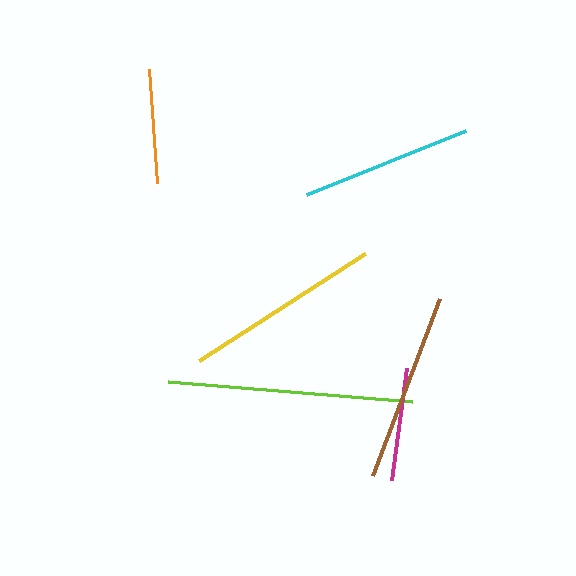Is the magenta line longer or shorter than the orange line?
The orange line is longer than the magenta line.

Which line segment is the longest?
The lime line is the longest at approximately 244 pixels.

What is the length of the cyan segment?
The cyan segment is approximately 171 pixels long.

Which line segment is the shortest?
The magenta line is the shortest at approximately 113 pixels.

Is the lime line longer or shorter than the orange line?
The lime line is longer than the orange line.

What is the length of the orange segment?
The orange segment is approximately 114 pixels long.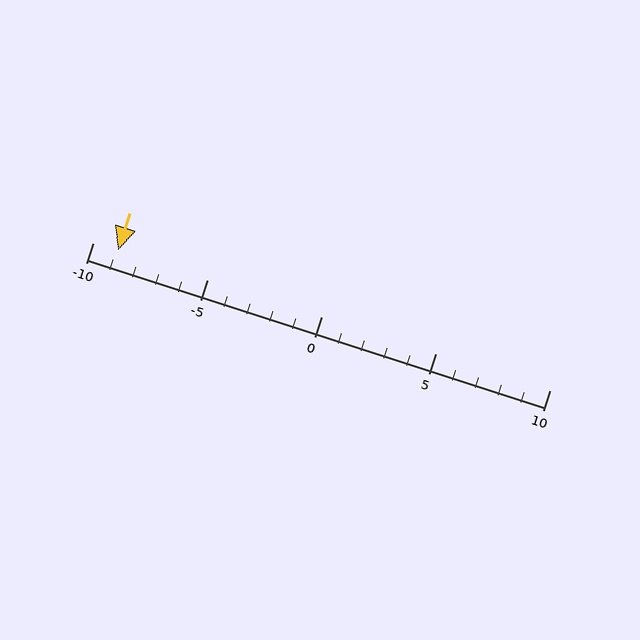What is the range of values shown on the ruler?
The ruler shows values from -10 to 10.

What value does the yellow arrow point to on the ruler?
The yellow arrow points to approximately -9.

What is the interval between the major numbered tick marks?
The major tick marks are spaced 5 units apart.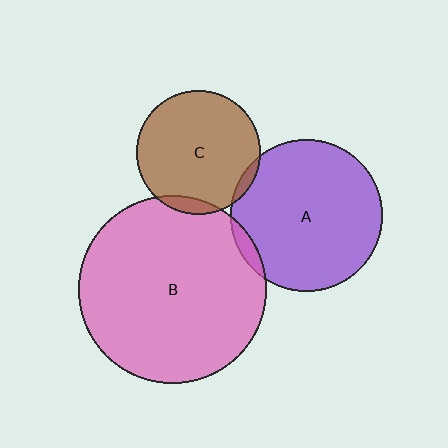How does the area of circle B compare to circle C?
Approximately 2.3 times.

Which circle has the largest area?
Circle B (pink).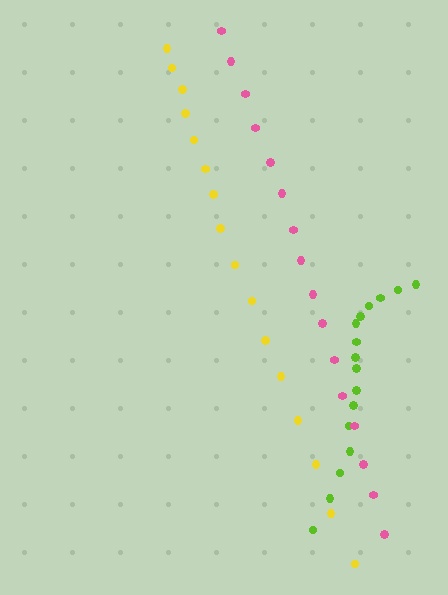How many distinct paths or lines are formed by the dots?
There are 3 distinct paths.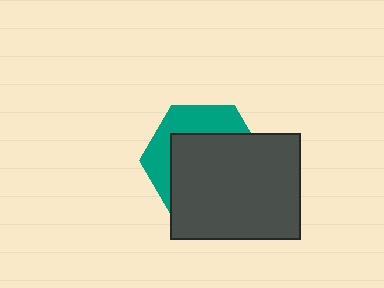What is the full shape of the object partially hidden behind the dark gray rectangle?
The partially hidden object is a teal hexagon.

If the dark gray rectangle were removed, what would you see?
You would see the complete teal hexagon.